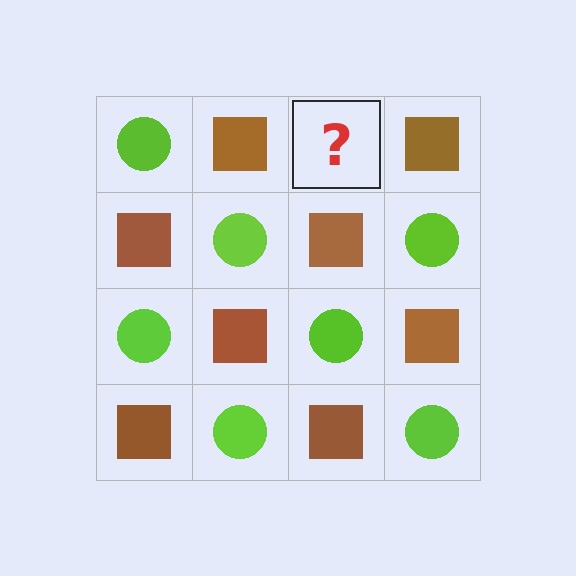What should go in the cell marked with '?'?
The missing cell should contain a lime circle.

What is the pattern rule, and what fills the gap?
The rule is that it alternates lime circle and brown square in a checkerboard pattern. The gap should be filled with a lime circle.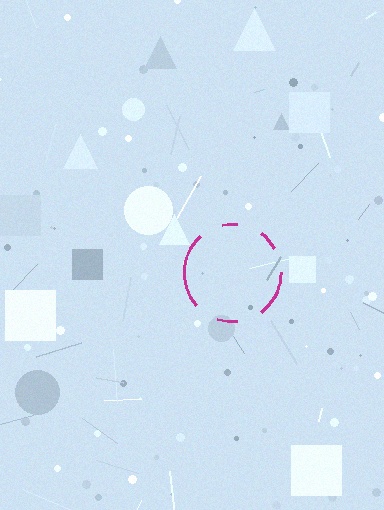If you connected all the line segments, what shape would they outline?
They would outline a circle.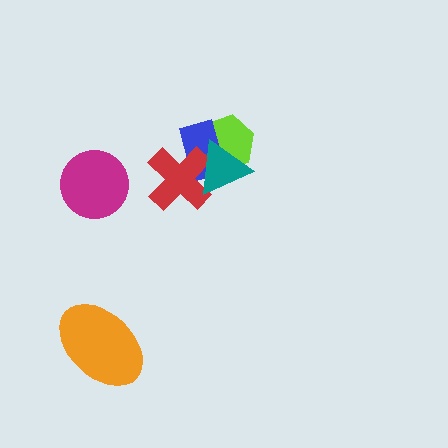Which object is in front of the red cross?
The teal triangle is in front of the red cross.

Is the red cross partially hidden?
Yes, it is partially covered by another shape.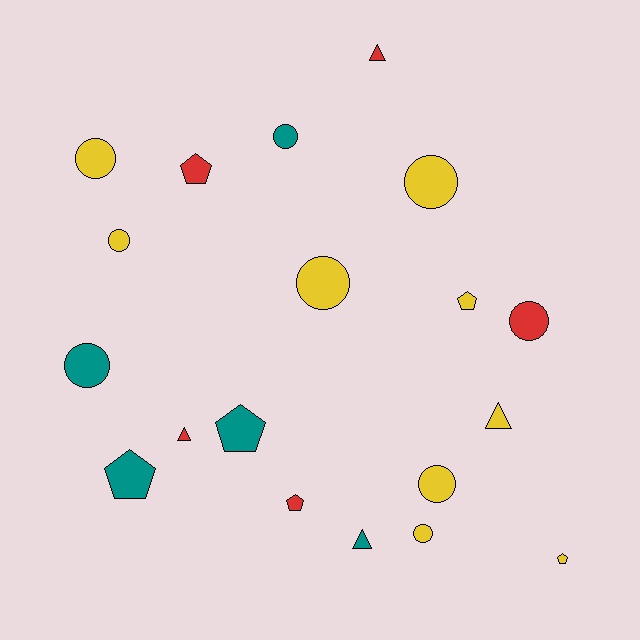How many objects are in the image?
There are 19 objects.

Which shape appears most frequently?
Circle, with 9 objects.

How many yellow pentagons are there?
There are 2 yellow pentagons.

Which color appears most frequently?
Yellow, with 9 objects.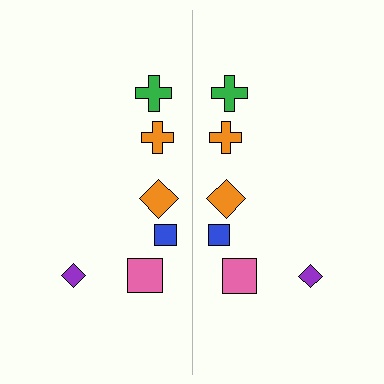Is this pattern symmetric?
Yes, this pattern has bilateral (reflection) symmetry.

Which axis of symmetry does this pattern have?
The pattern has a vertical axis of symmetry running through the center of the image.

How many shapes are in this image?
There are 12 shapes in this image.